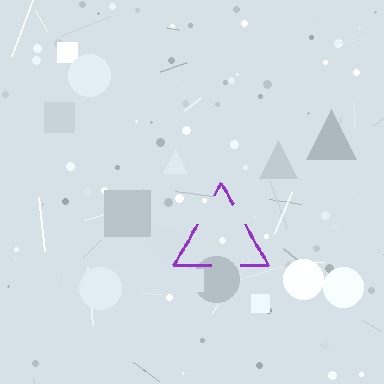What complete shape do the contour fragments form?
The contour fragments form a triangle.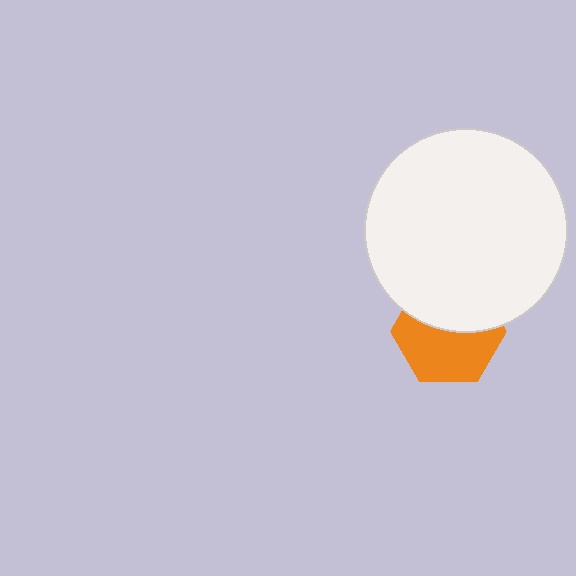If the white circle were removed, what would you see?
You would see the complete orange hexagon.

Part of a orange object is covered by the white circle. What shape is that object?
It is a hexagon.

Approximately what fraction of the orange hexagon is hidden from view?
Roughly 45% of the orange hexagon is hidden behind the white circle.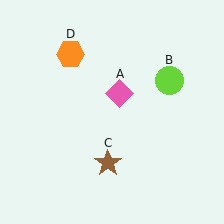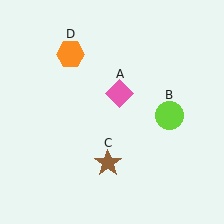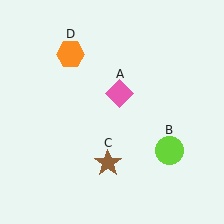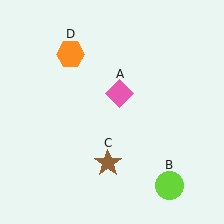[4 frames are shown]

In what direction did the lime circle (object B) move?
The lime circle (object B) moved down.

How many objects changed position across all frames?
1 object changed position: lime circle (object B).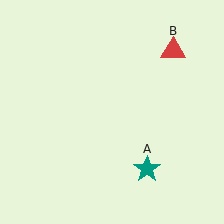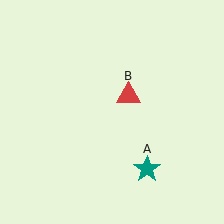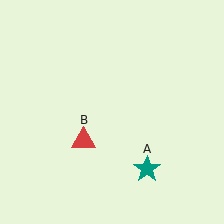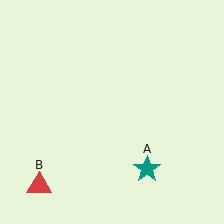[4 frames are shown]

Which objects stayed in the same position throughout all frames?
Teal star (object A) remained stationary.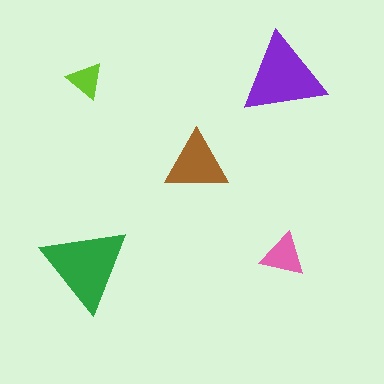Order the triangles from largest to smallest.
the green one, the purple one, the brown one, the pink one, the lime one.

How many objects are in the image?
There are 5 objects in the image.